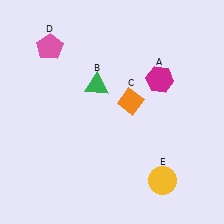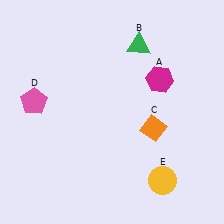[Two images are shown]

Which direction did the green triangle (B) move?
The green triangle (B) moved right.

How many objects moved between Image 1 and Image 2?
3 objects moved between the two images.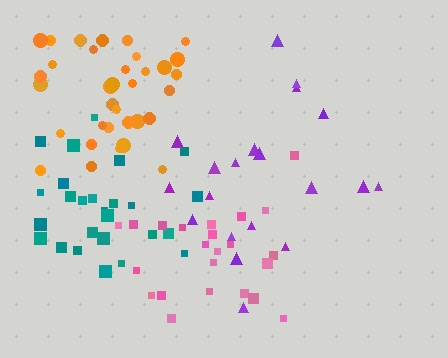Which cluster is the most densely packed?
Orange.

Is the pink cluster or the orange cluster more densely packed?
Orange.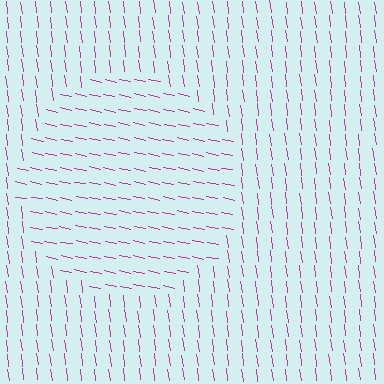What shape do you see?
I see a circle.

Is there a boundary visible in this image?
Yes, there is a texture boundary formed by a change in line orientation.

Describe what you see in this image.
The image is filled with small magenta line segments. A circle region in the image has lines oriented differently from the surrounding lines, creating a visible texture boundary.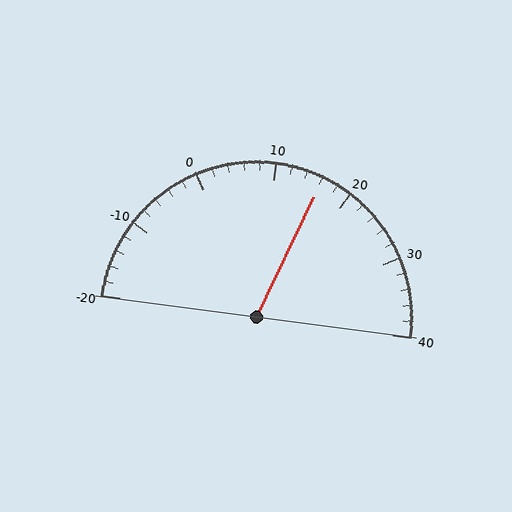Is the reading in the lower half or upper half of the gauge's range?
The reading is in the upper half of the range (-20 to 40).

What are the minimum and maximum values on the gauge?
The gauge ranges from -20 to 40.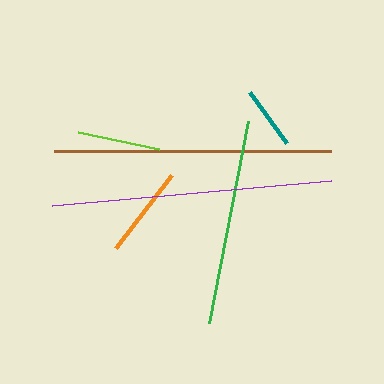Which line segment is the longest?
The purple line is the longest at approximately 279 pixels.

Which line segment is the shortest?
The teal line is the shortest at approximately 63 pixels.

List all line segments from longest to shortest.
From longest to shortest: purple, brown, green, orange, lime, teal.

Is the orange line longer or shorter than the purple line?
The purple line is longer than the orange line.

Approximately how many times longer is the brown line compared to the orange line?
The brown line is approximately 3.0 times the length of the orange line.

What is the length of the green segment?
The green segment is approximately 205 pixels long.